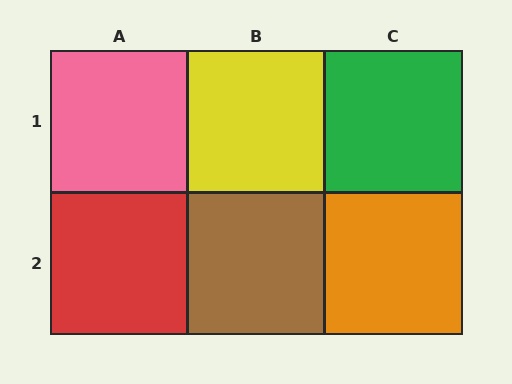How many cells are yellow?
1 cell is yellow.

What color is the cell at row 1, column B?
Yellow.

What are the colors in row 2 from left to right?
Red, brown, orange.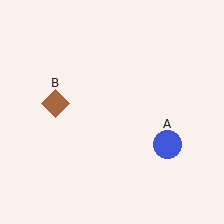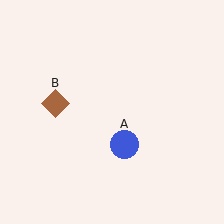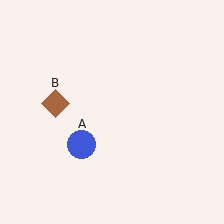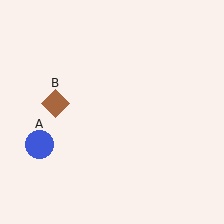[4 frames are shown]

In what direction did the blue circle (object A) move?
The blue circle (object A) moved left.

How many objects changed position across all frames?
1 object changed position: blue circle (object A).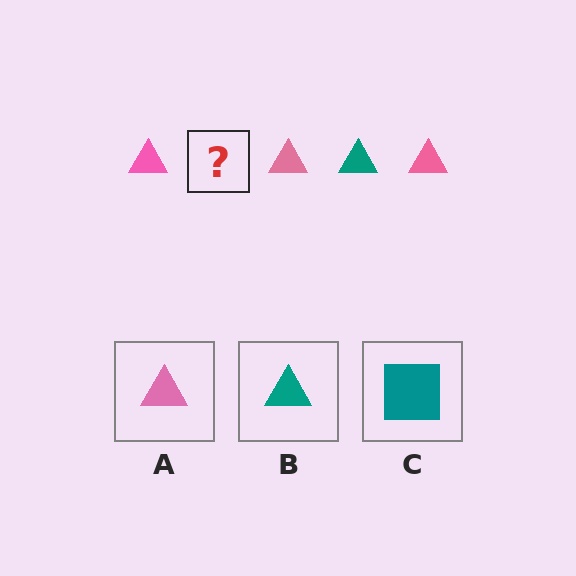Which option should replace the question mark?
Option B.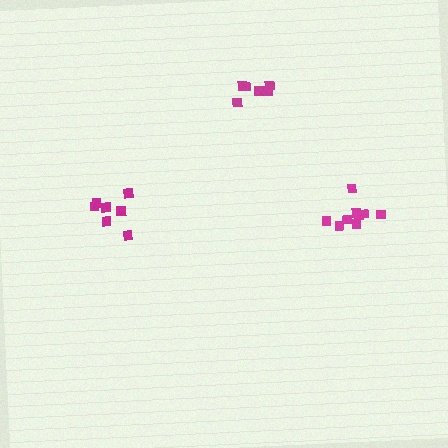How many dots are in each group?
Group 1: 9 dots, Group 2: 7 dots, Group 3: 6 dots (22 total).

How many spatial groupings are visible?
There are 3 spatial groupings.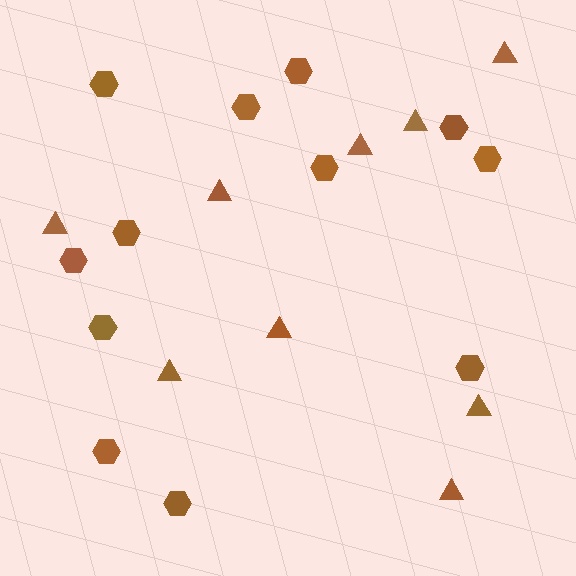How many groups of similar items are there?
There are 2 groups: one group of hexagons (12) and one group of triangles (9).